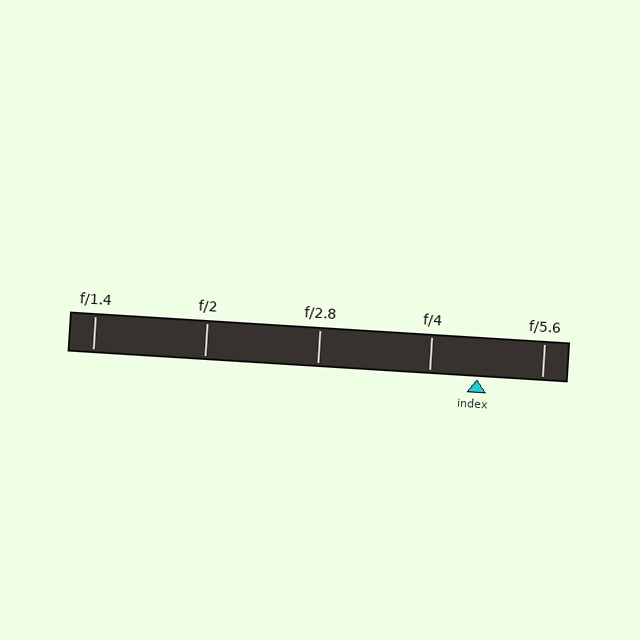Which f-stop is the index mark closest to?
The index mark is closest to f/4.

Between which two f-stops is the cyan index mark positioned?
The index mark is between f/4 and f/5.6.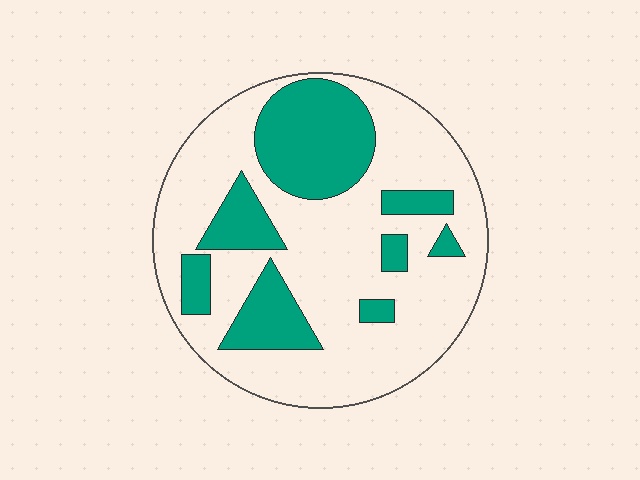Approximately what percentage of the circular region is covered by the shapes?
Approximately 30%.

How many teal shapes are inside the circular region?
8.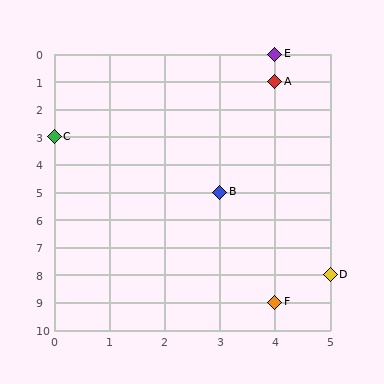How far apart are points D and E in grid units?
Points D and E are 1 column and 8 rows apart (about 8.1 grid units diagonally).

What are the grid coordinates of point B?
Point B is at grid coordinates (3, 5).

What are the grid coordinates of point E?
Point E is at grid coordinates (4, 0).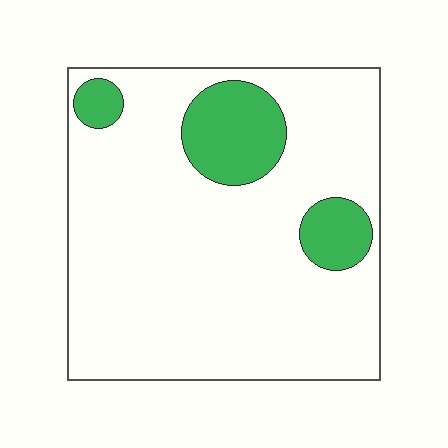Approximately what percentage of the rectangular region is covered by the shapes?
Approximately 15%.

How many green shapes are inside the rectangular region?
3.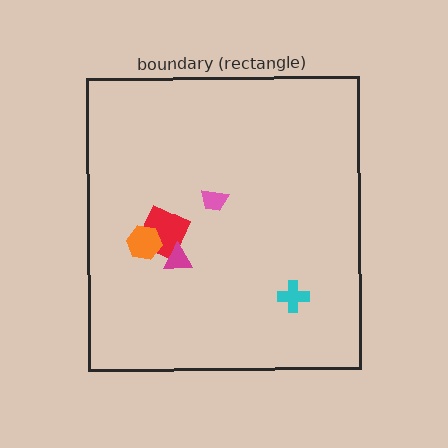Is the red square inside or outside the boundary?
Inside.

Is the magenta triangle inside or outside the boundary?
Inside.